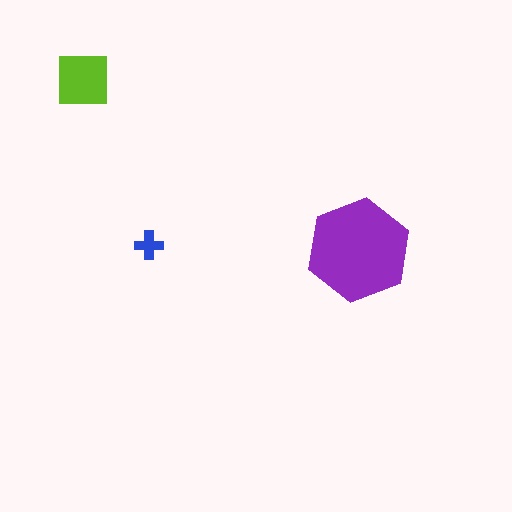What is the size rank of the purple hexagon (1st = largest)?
1st.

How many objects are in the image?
There are 3 objects in the image.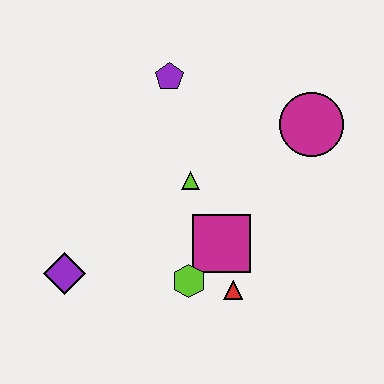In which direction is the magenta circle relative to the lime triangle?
The magenta circle is to the right of the lime triangle.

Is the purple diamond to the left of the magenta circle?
Yes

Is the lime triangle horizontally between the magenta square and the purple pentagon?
Yes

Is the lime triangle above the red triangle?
Yes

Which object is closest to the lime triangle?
The magenta square is closest to the lime triangle.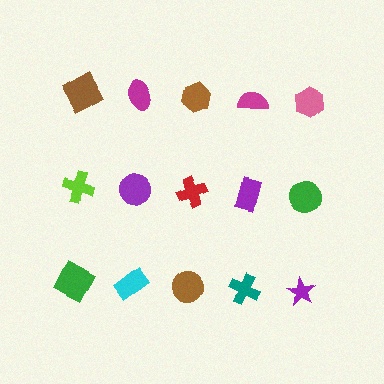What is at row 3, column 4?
A teal cross.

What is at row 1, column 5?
A pink hexagon.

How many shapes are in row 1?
5 shapes.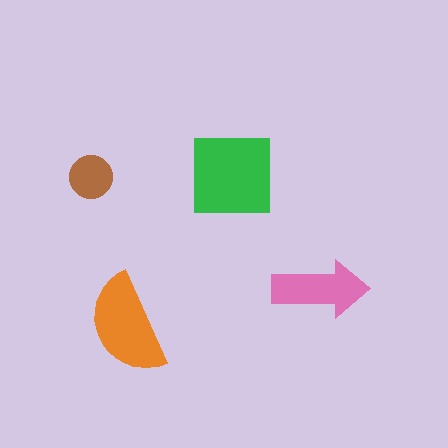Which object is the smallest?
The brown circle.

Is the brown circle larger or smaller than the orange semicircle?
Smaller.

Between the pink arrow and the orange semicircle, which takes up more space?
The orange semicircle.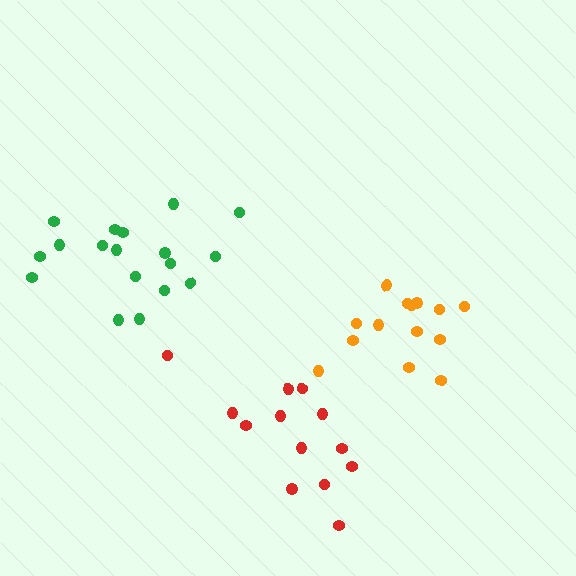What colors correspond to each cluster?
The clusters are colored: red, orange, green.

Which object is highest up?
The green cluster is topmost.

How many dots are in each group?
Group 1: 13 dots, Group 2: 14 dots, Group 3: 18 dots (45 total).